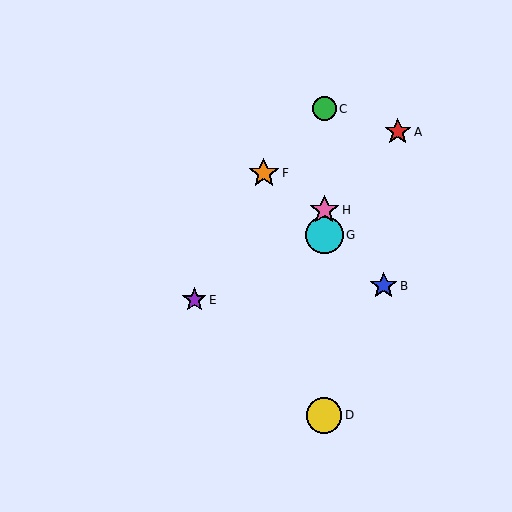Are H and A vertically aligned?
No, H is at x≈324 and A is at x≈398.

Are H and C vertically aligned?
Yes, both are at x≈324.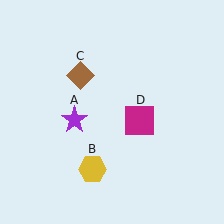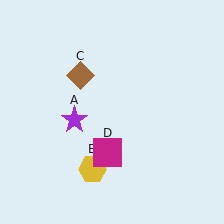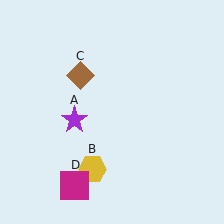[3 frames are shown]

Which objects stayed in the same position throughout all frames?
Purple star (object A) and yellow hexagon (object B) and brown diamond (object C) remained stationary.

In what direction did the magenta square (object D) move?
The magenta square (object D) moved down and to the left.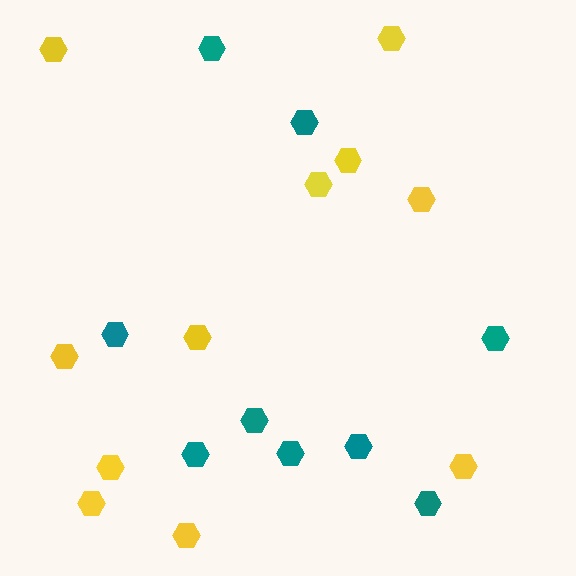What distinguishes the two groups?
There are 2 groups: one group of yellow hexagons (11) and one group of teal hexagons (9).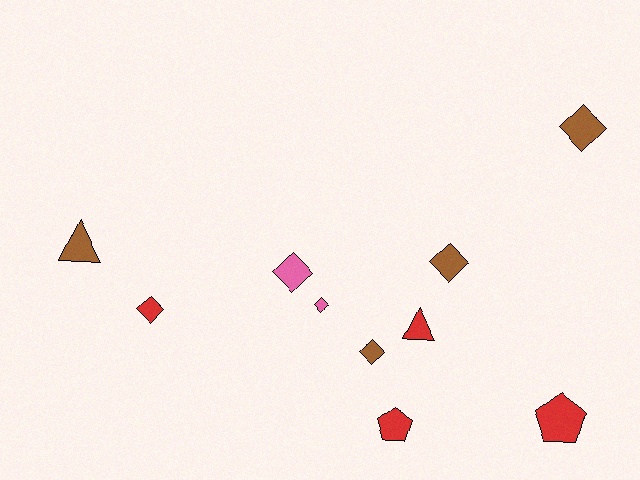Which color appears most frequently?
Red, with 4 objects.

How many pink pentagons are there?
There are no pink pentagons.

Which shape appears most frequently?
Diamond, with 6 objects.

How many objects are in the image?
There are 10 objects.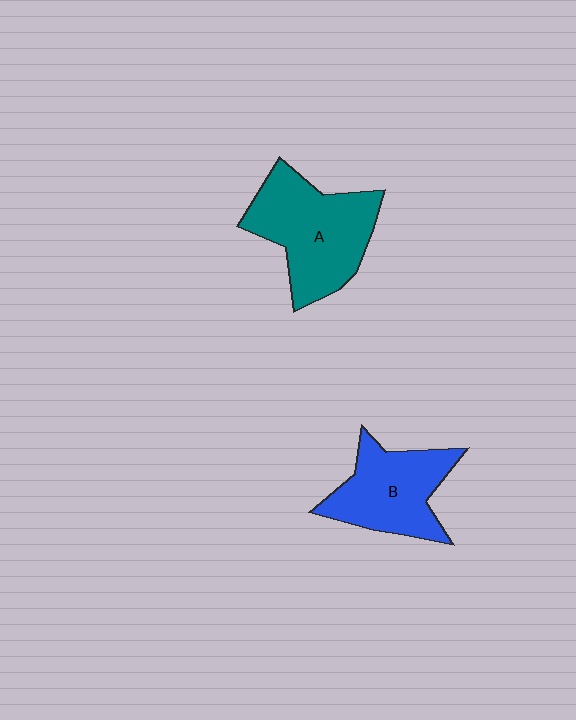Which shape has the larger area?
Shape A (teal).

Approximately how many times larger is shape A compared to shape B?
Approximately 1.3 times.